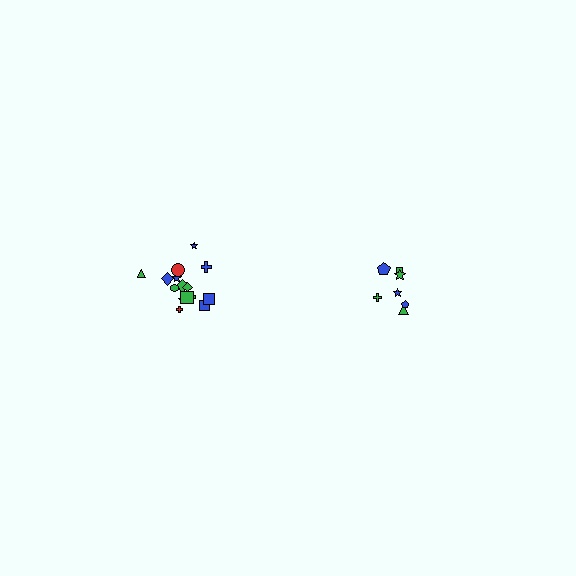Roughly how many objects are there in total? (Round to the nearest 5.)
Roughly 20 objects in total.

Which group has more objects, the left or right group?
The left group.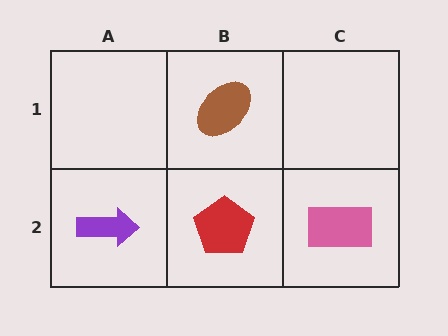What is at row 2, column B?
A red pentagon.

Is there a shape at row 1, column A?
No, that cell is empty.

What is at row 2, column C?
A pink rectangle.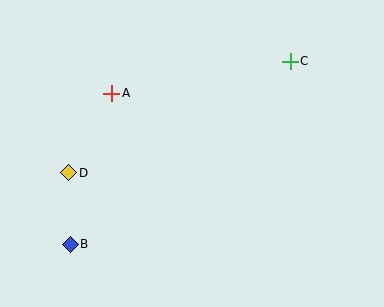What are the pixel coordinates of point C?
Point C is at (290, 61).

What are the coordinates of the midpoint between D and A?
The midpoint between D and A is at (90, 133).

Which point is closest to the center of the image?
Point A at (112, 93) is closest to the center.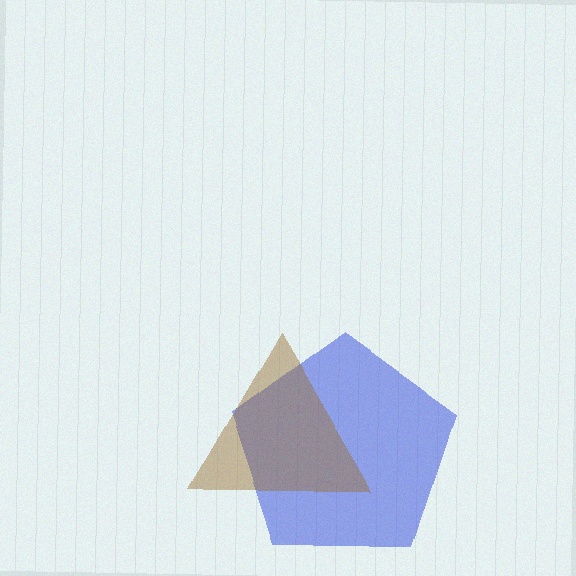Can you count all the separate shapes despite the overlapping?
Yes, there are 2 separate shapes.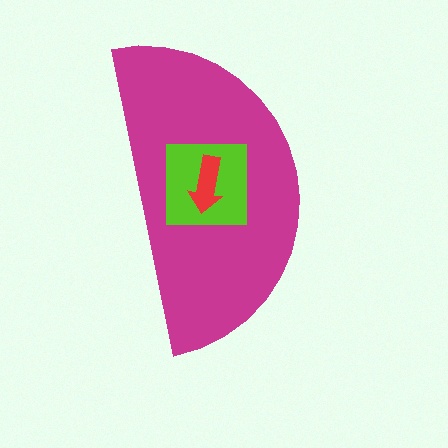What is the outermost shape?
The magenta semicircle.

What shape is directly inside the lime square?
The red arrow.